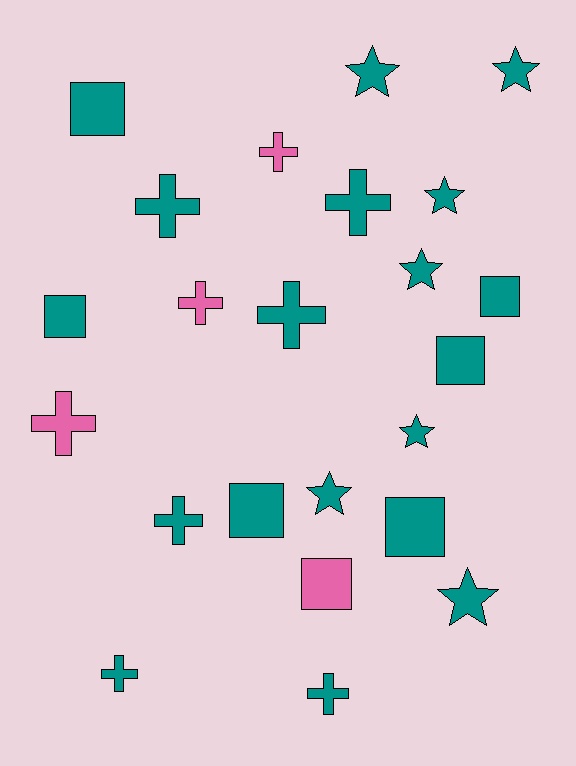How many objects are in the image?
There are 23 objects.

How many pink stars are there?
There are no pink stars.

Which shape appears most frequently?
Cross, with 9 objects.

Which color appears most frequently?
Teal, with 19 objects.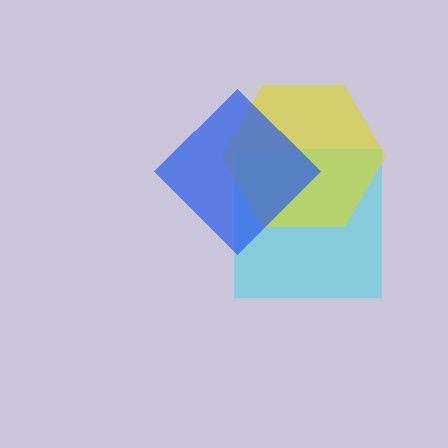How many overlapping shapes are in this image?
There are 3 overlapping shapes in the image.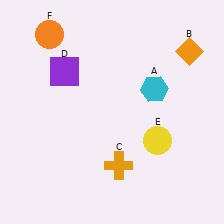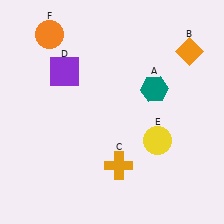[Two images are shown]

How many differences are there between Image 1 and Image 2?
There is 1 difference between the two images.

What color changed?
The hexagon (A) changed from cyan in Image 1 to teal in Image 2.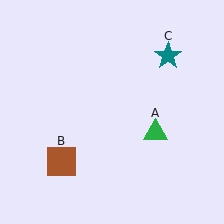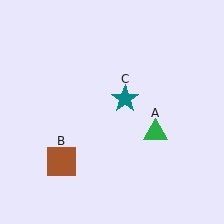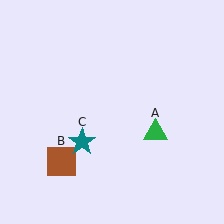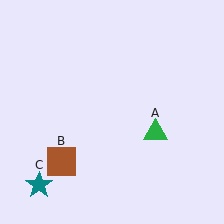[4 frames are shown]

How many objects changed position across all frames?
1 object changed position: teal star (object C).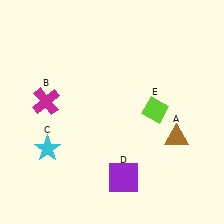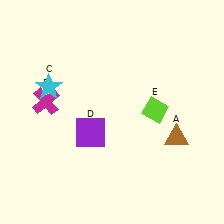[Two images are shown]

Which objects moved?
The objects that moved are: the cyan star (C), the purple square (D).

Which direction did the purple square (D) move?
The purple square (D) moved up.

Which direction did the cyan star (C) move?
The cyan star (C) moved up.